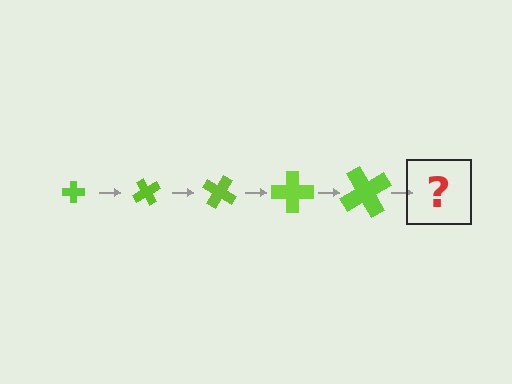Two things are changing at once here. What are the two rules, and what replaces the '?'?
The two rules are that the cross grows larger each step and it rotates 60 degrees each step. The '?' should be a cross, larger than the previous one and rotated 300 degrees from the start.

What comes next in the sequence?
The next element should be a cross, larger than the previous one and rotated 300 degrees from the start.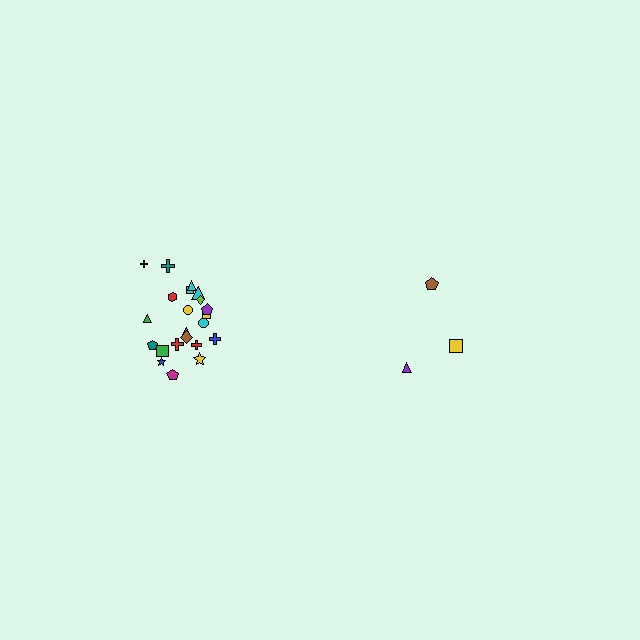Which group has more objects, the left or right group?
The left group.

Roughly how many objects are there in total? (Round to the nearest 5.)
Roughly 25 objects in total.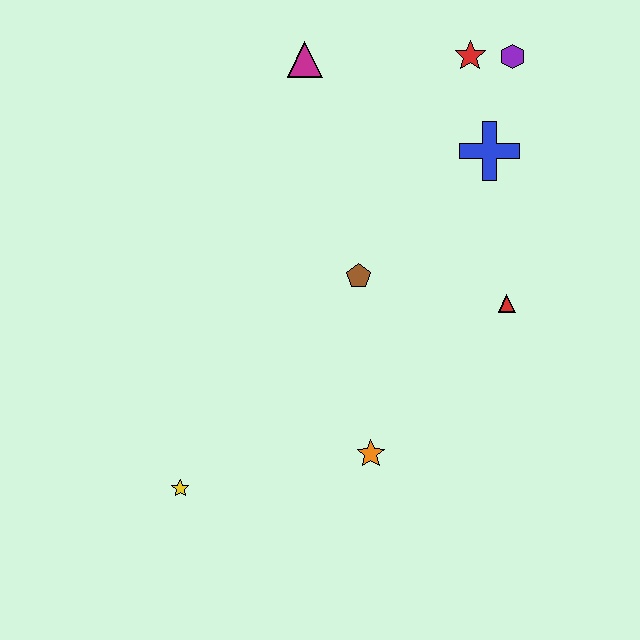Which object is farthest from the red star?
The yellow star is farthest from the red star.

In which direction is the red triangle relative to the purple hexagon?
The red triangle is below the purple hexagon.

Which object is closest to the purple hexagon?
The red star is closest to the purple hexagon.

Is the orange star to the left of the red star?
Yes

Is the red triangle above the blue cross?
No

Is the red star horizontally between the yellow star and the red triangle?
Yes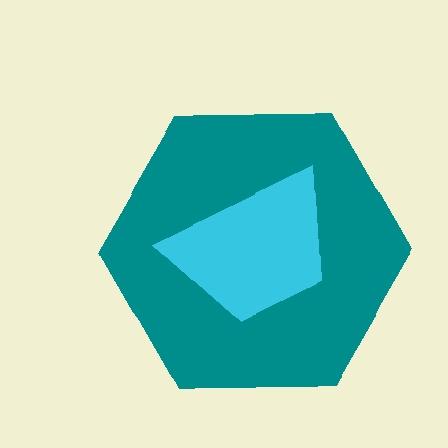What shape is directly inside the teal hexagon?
The cyan trapezoid.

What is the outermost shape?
The teal hexagon.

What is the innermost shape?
The cyan trapezoid.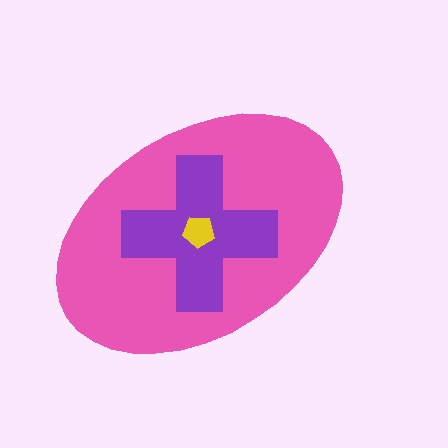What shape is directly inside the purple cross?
The yellow pentagon.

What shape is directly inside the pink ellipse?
The purple cross.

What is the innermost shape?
The yellow pentagon.